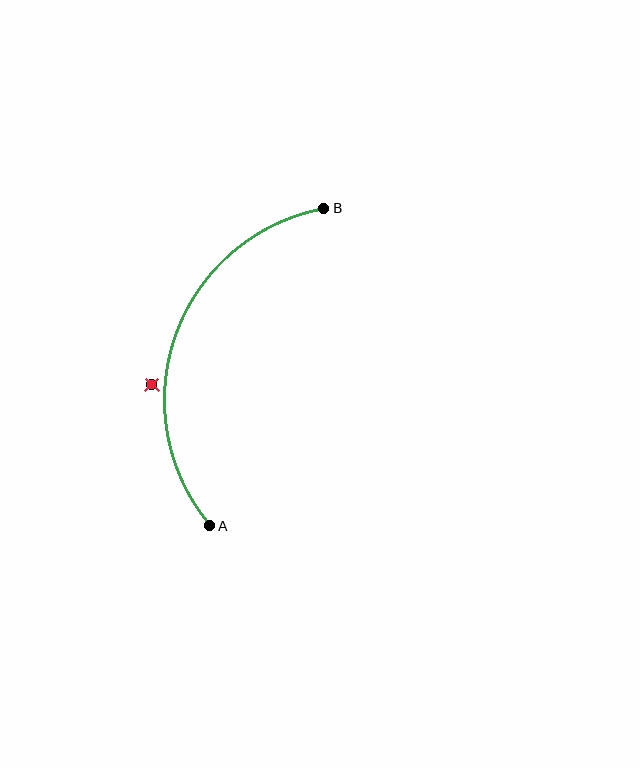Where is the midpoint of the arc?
The arc midpoint is the point on the curve farthest from the straight line joining A and B. It sits to the left of that line.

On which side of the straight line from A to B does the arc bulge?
The arc bulges to the left of the straight line connecting A and B.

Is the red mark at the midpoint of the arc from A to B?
No — the red mark does not lie on the arc at all. It sits slightly outside the curve.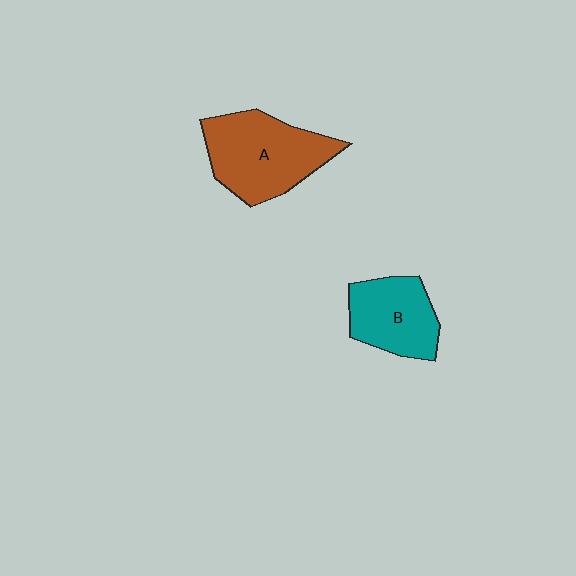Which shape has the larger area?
Shape A (brown).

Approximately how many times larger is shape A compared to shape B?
Approximately 1.4 times.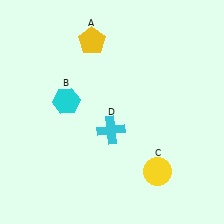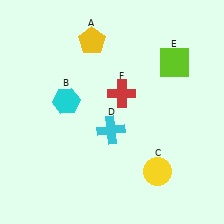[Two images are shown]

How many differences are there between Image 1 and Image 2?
There are 2 differences between the two images.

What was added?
A lime square (E), a red cross (F) were added in Image 2.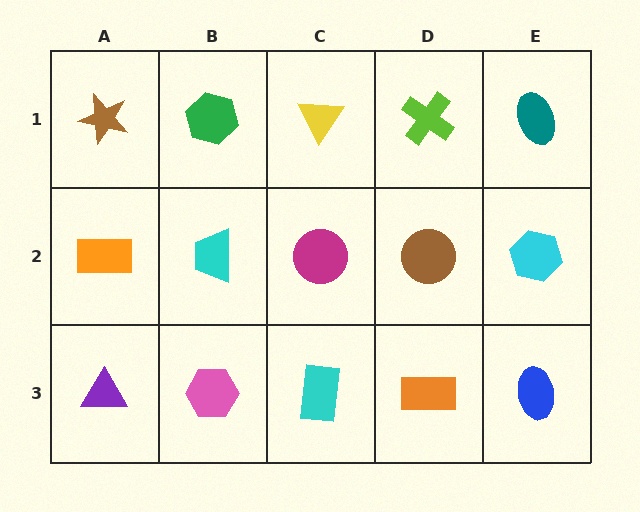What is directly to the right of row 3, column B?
A cyan rectangle.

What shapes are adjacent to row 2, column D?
A lime cross (row 1, column D), an orange rectangle (row 3, column D), a magenta circle (row 2, column C), a cyan hexagon (row 2, column E).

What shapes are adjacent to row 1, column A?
An orange rectangle (row 2, column A), a green hexagon (row 1, column B).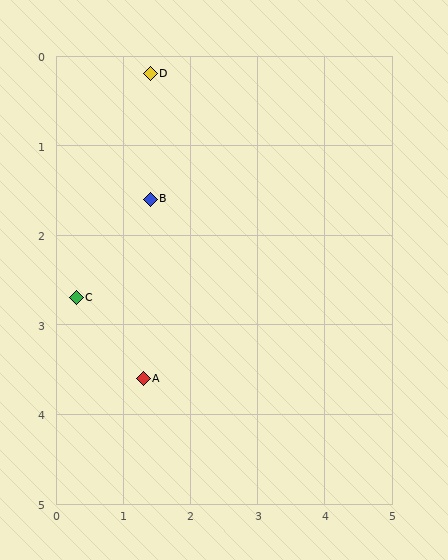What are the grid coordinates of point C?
Point C is at approximately (0.3, 2.7).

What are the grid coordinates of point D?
Point D is at approximately (1.4, 0.2).